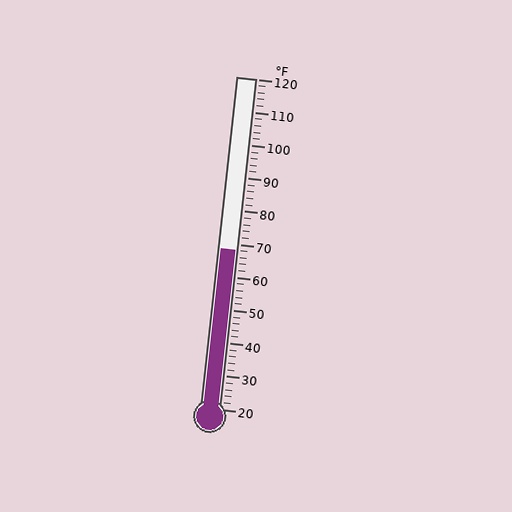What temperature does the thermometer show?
The thermometer shows approximately 68°F.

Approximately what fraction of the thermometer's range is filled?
The thermometer is filled to approximately 50% of its range.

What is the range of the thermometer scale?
The thermometer scale ranges from 20°F to 120°F.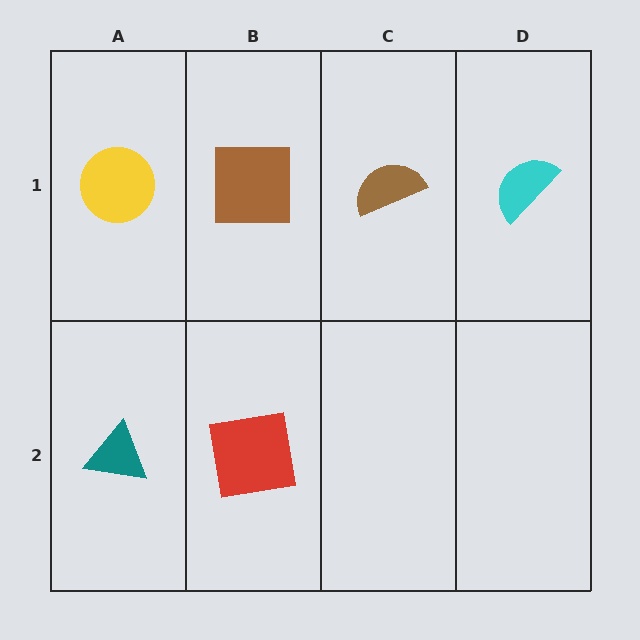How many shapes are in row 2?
2 shapes.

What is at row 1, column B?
A brown square.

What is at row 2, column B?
A red square.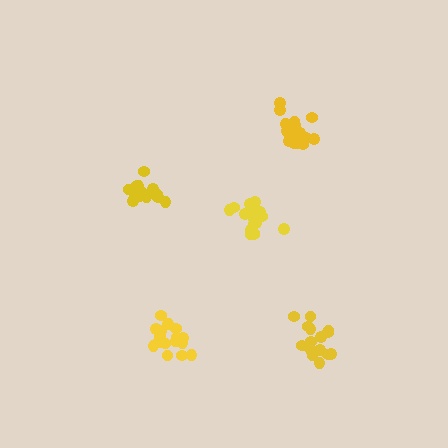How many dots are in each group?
Group 1: 19 dots, Group 2: 20 dots, Group 3: 16 dots, Group 4: 18 dots, Group 5: 18 dots (91 total).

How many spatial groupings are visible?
There are 5 spatial groupings.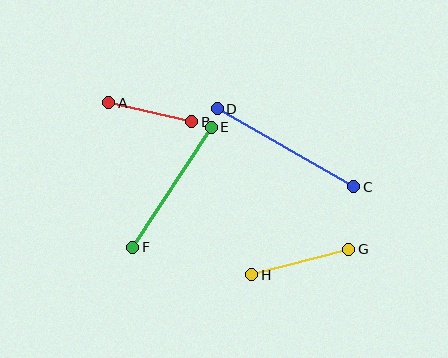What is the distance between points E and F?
The distance is approximately 143 pixels.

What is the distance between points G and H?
The distance is approximately 100 pixels.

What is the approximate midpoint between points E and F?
The midpoint is at approximately (172, 187) pixels.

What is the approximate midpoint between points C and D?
The midpoint is at approximately (286, 148) pixels.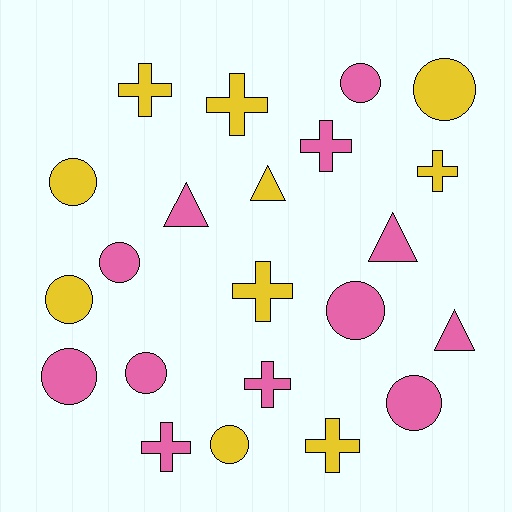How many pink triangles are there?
There are 3 pink triangles.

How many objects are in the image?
There are 22 objects.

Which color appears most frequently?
Pink, with 12 objects.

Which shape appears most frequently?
Circle, with 10 objects.